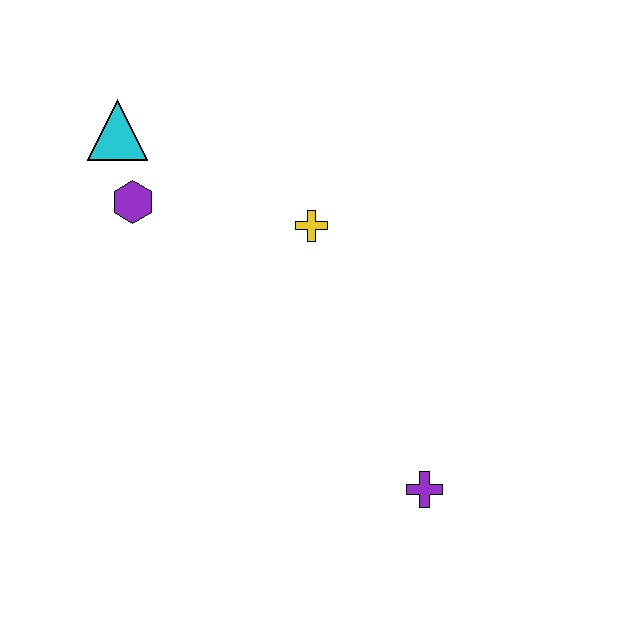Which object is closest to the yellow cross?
The purple hexagon is closest to the yellow cross.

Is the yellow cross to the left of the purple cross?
Yes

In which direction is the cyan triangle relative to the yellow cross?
The cyan triangle is to the left of the yellow cross.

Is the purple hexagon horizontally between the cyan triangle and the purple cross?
Yes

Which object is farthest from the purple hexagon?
The purple cross is farthest from the purple hexagon.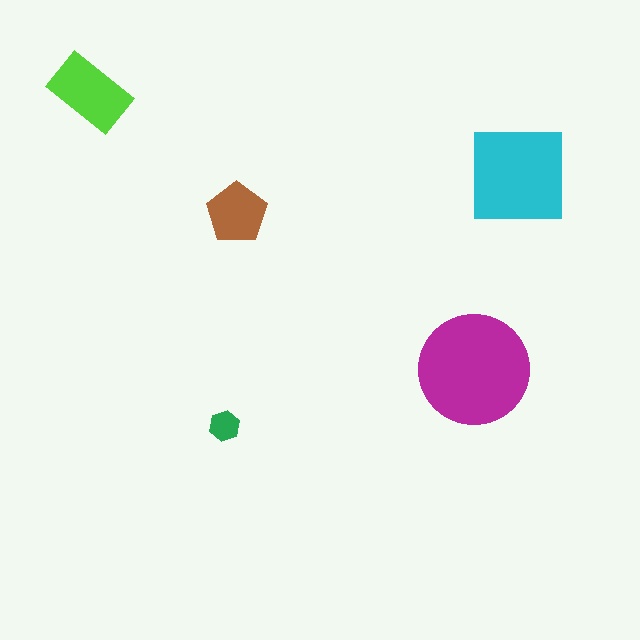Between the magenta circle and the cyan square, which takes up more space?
The magenta circle.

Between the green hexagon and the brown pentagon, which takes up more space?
The brown pentagon.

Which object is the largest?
The magenta circle.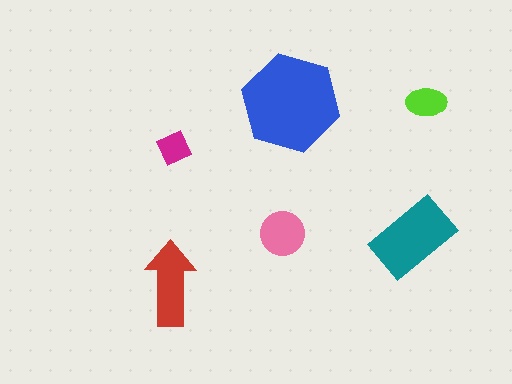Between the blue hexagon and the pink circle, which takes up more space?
The blue hexagon.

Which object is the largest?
The blue hexagon.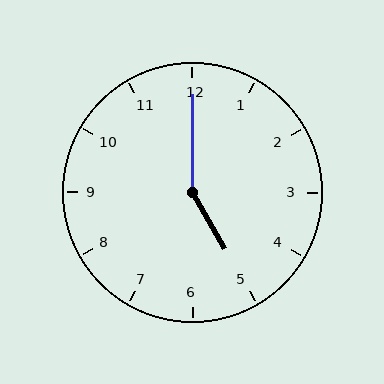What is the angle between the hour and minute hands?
Approximately 150 degrees.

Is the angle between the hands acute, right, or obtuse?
It is obtuse.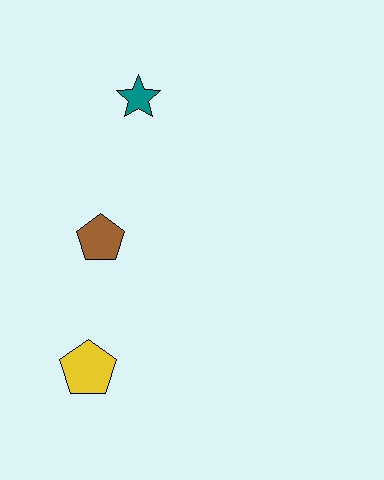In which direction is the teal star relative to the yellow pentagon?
The teal star is above the yellow pentagon.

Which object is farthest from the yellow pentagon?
The teal star is farthest from the yellow pentagon.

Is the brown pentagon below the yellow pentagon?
No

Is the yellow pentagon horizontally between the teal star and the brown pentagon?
No